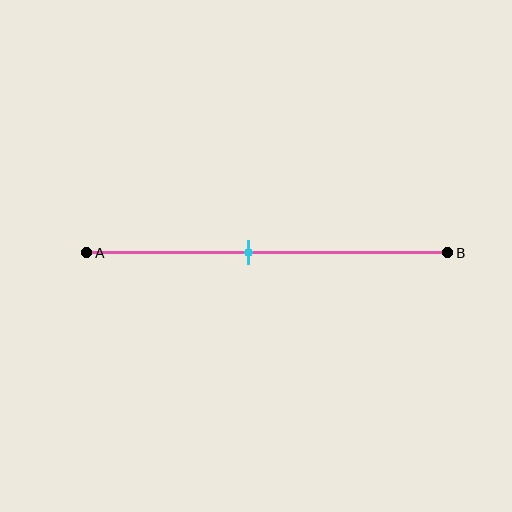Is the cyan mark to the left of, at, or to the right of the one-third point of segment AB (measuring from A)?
The cyan mark is to the right of the one-third point of segment AB.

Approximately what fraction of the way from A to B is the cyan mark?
The cyan mark is approximately 45% of the way from A to B.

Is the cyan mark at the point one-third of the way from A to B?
No, the mark is at about 45% from A, not at the 33% one-third point.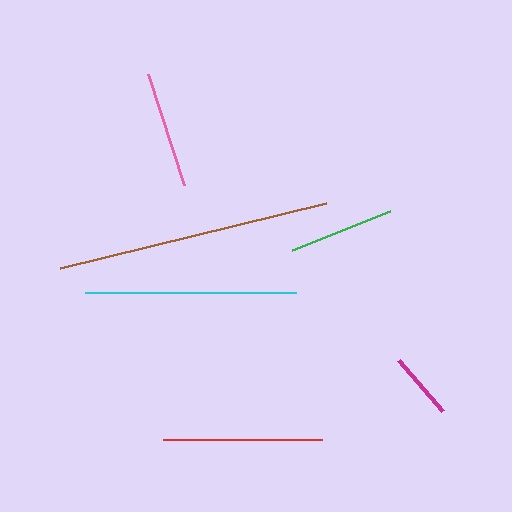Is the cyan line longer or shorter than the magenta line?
The cyan line is longer than the magenta line.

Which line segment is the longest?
The brown line is the longest at approximately 274 pixels.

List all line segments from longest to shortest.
From longest to shortest: brown, cyan, red, pink, green, magenta.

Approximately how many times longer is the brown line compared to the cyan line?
The brown line is approximately 1.3 times the length of the cyan line.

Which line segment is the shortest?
The magenta line is the shortest at approximately 67 pixels.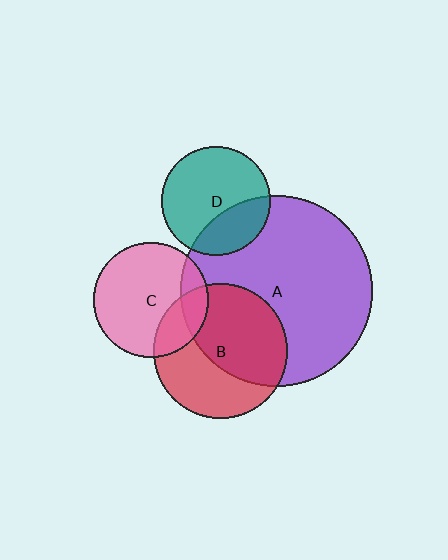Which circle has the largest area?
Circle A (purple).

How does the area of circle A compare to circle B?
Approximately 2.0 times.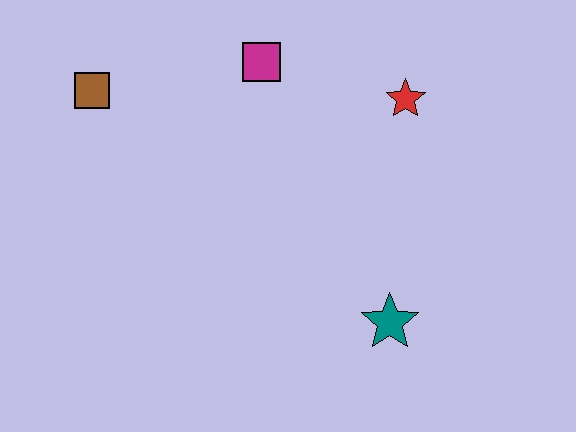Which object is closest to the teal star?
The red star is closest to the teal star.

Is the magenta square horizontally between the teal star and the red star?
No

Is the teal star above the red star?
No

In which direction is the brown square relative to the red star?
The brown square is to the left of the red star.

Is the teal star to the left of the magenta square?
No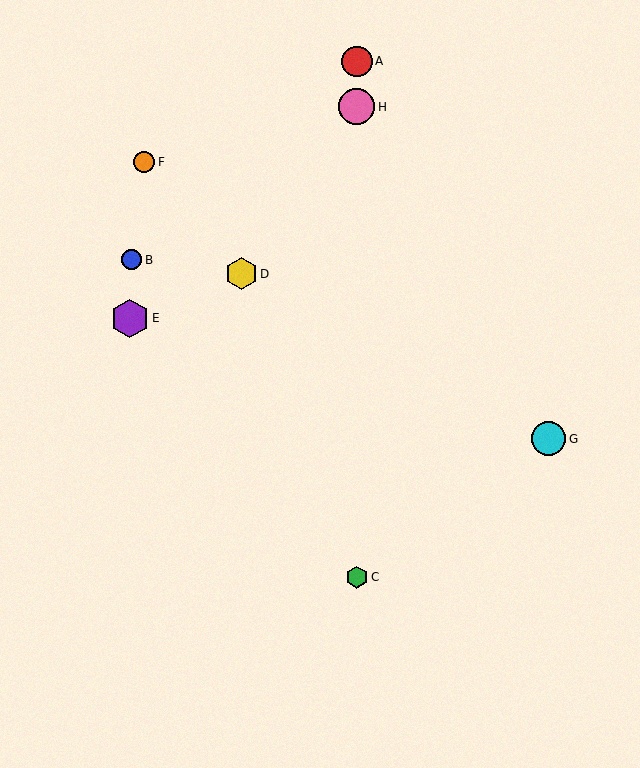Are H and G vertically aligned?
No, H is at x≈357 and G is at x≈549.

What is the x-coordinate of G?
Object G is at x≈549.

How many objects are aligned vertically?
3 objects (A, C, H) are aligned vertically.